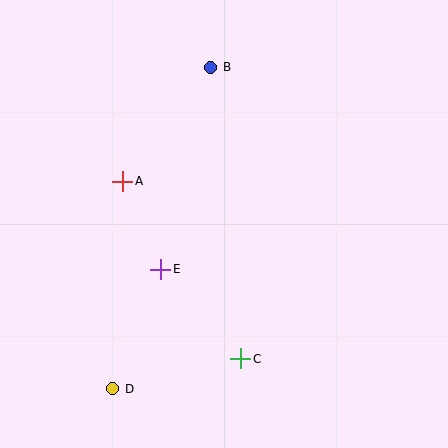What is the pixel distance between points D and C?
The distance between D and C is 131 pixels.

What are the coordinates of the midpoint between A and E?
The midpoint between A and E is at (142, 225).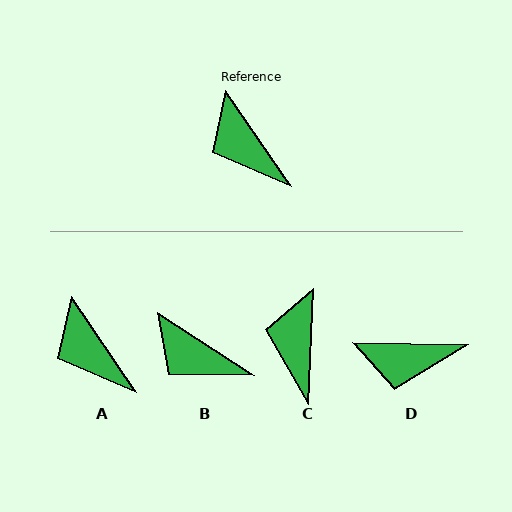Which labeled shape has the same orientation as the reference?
A.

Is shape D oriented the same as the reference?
No, it is off by about 55 degrees.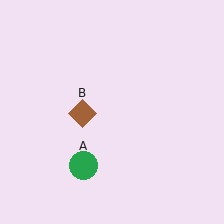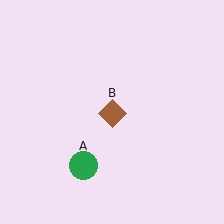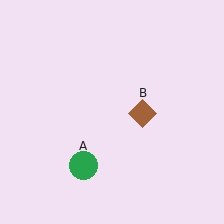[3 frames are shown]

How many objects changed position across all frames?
1 object changed position: brown diamond (object B).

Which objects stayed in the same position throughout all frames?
Green circle (object A) remained stationary.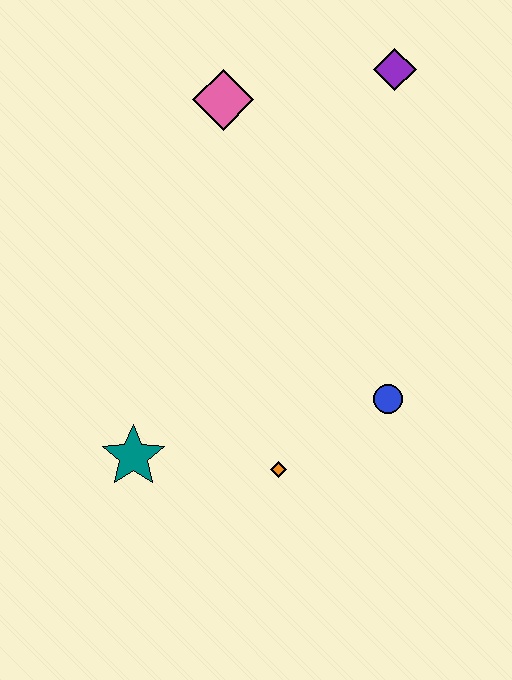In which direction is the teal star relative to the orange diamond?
The teal star is to the left of the orange diamond.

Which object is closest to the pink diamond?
The purple diamond is closest to the pink diamond.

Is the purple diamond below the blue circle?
No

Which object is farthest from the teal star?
The purple diamond is farthest from the teal star.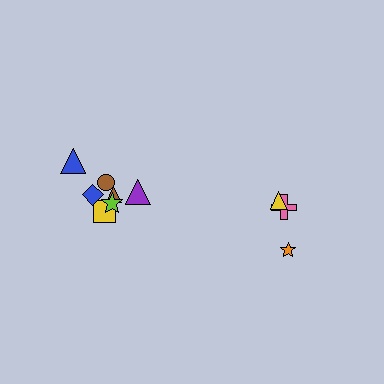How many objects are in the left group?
There are 7 objects.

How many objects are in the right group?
There are 3 objects.